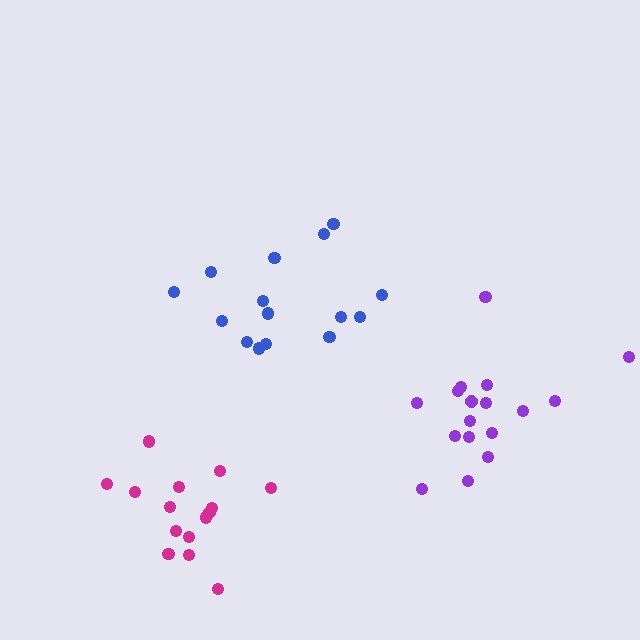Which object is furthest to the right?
The purple cluster is rightmost.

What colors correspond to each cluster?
The clusters are colored: blue, magenta, purple.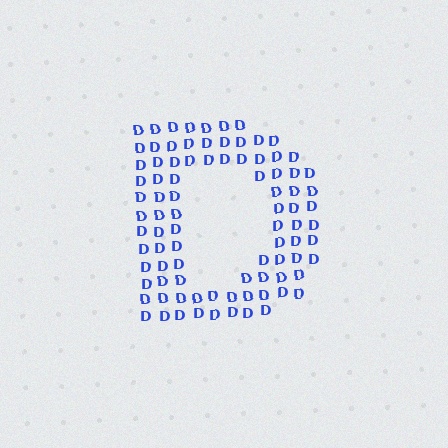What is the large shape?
The large shape is the letter D.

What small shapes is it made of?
It is made of small letter D's.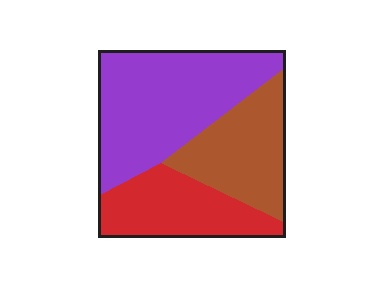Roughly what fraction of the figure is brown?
Brown covers about 30% of the figure.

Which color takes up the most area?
Purple, at roughly 45%.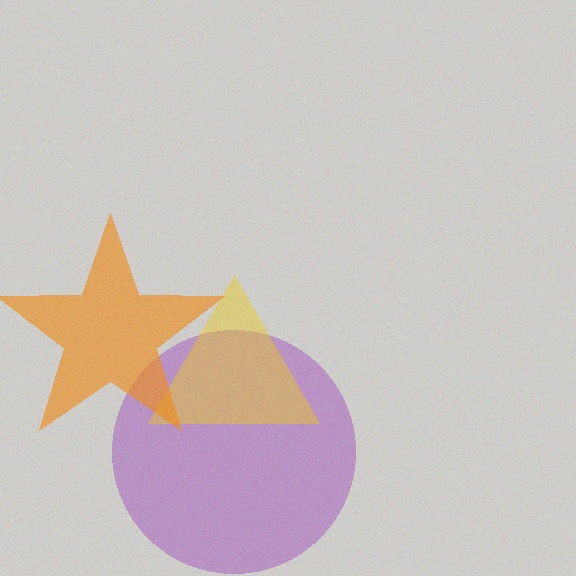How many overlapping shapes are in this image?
There are 3 overlapping shapes in the image.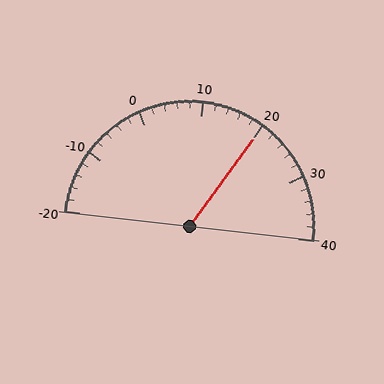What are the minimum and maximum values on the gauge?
The gauge ranges from -20 to 40.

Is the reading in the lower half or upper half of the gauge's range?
The reading is in the upper half of the range (-20 to 40).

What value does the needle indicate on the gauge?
The needle indicates approximately 20.